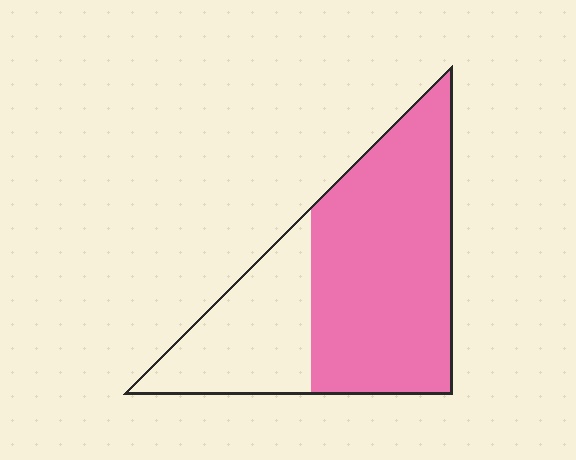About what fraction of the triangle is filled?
About two thirds (2/3).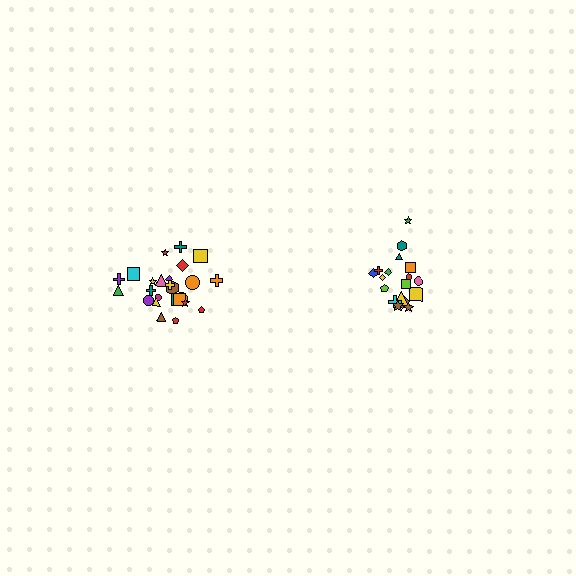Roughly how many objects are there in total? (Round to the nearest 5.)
Roughly 45 objects in total.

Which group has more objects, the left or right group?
The left group.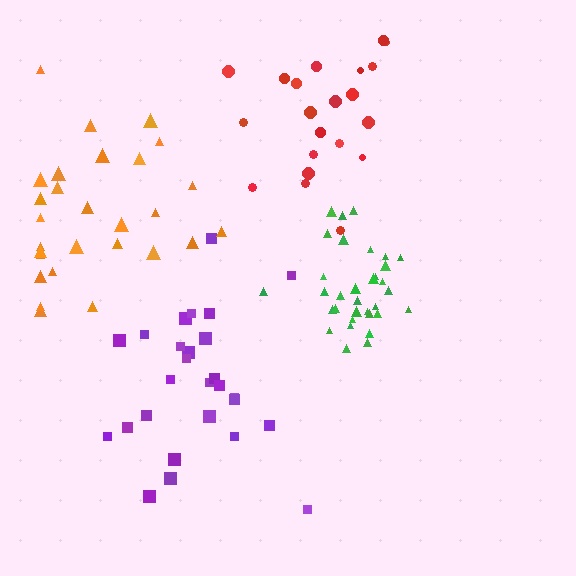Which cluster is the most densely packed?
Green.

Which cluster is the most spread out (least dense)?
Purple.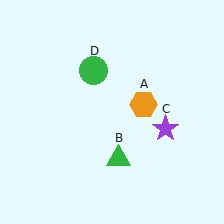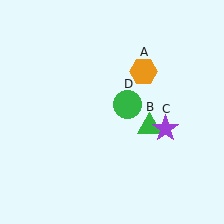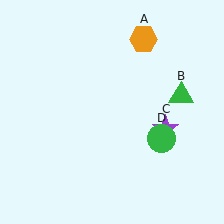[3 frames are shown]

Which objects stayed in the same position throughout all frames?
Purple star (object C) remained stationary.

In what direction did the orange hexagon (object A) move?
The orange hexagon (object A) moved up.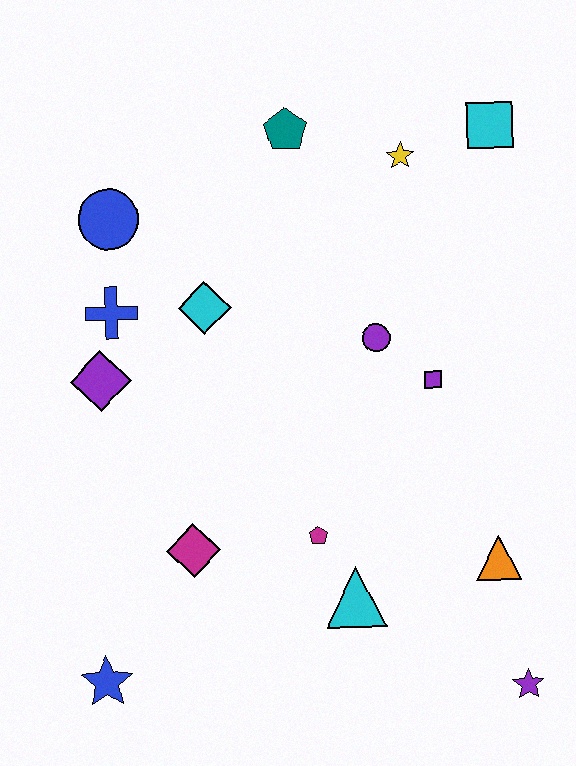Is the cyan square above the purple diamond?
Yes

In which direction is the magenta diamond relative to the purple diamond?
The magenta diamond is below the purple diamond.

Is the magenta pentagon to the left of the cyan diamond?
No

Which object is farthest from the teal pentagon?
The purple star is farthest from the teal pentagon.